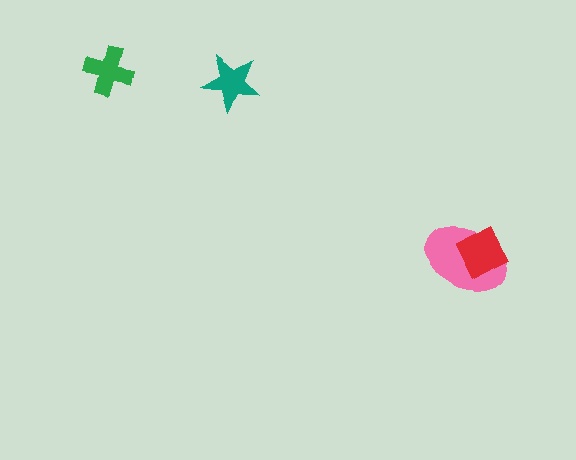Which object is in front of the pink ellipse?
The red diamond is in front of the pink ellipse.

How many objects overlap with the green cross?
0 objects overlap with the green cross.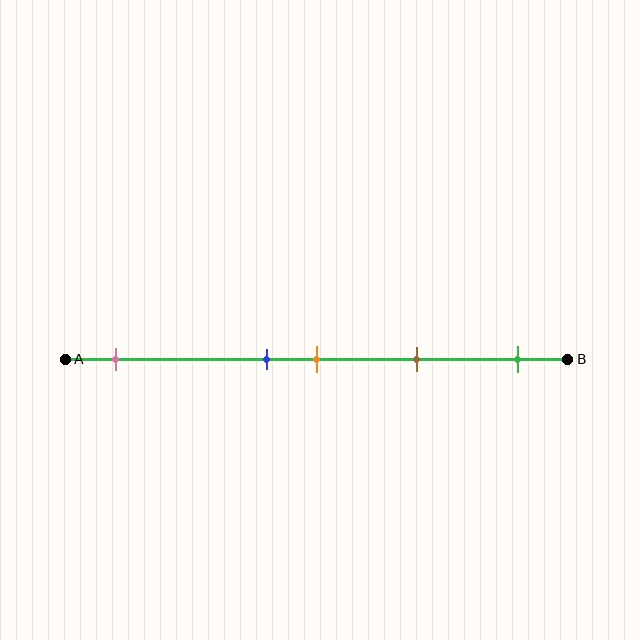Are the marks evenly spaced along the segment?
No, the marks are not evenly spaced.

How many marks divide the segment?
There are 5 marks dividing the segment.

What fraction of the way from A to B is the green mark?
The green mark is approximately 90% (0.9) of the way from A to B.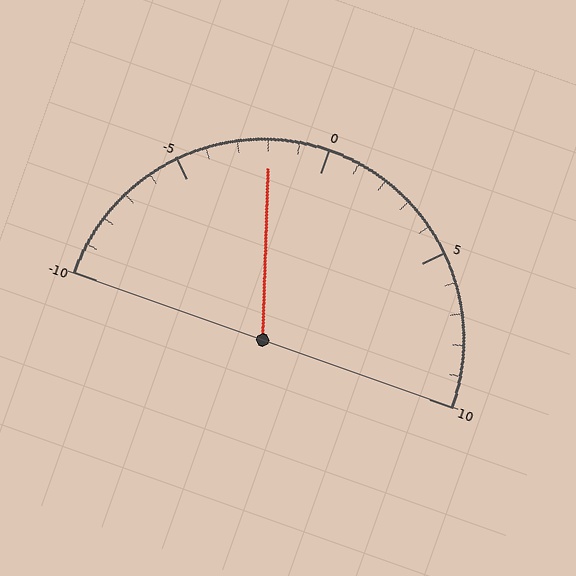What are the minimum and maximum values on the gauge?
The gauge ranges from -10 to 10.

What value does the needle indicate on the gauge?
The needle indicates approximately -2.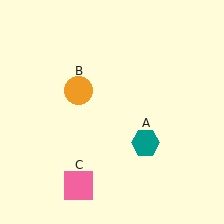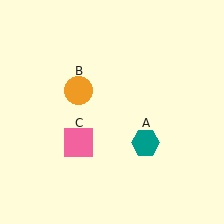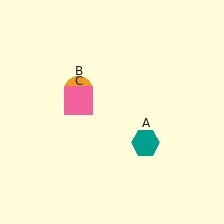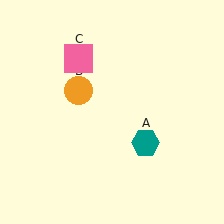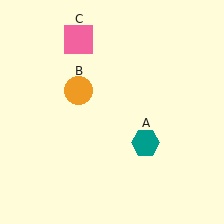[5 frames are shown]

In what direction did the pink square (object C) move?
The pink square (object C) moved up.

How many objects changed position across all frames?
1 object changed position: pink square (object C).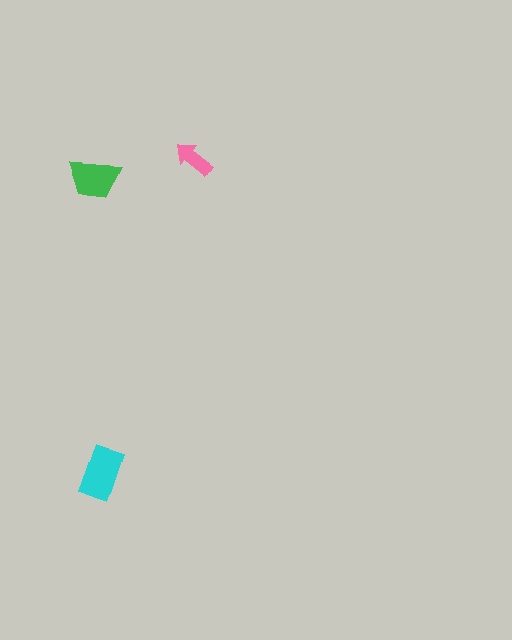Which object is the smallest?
The pink arrow.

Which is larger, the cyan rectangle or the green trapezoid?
The cyan rectangle.